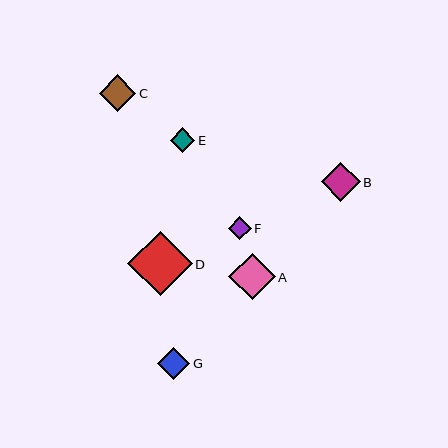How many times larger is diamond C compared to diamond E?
Diamond C is approximately 1.5 times the size of diamond E.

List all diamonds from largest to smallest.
From largest to smallest: D, A, B, C, G, E, F.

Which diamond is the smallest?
Diamond F is the smallest with a size of approximately 23 pixels.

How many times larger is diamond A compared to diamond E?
Diamond A is approximately 1.9 times the size of diamond E.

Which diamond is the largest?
Diamond D is the largest with a size of approximately 64 pixels.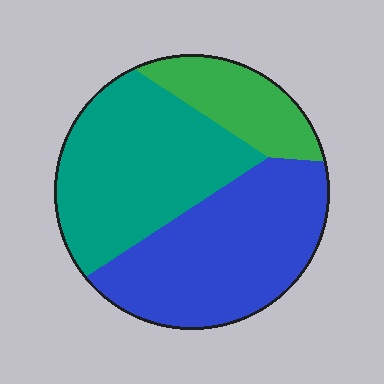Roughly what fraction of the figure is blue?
Blue covers about 40% of the figure.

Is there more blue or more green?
Blue.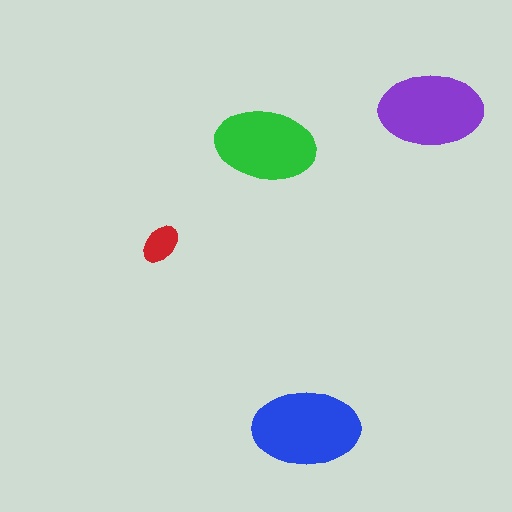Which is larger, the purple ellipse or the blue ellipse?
The blue one.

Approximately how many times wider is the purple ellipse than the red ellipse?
About 2.5 times wider.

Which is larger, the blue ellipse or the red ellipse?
The blue one.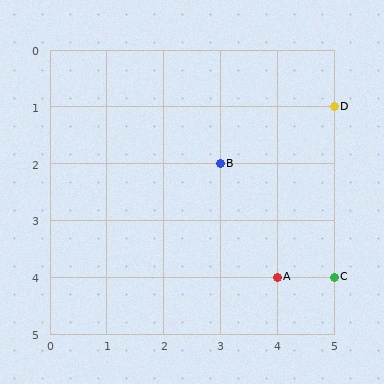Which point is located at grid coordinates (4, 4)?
Point A is at (4, 4).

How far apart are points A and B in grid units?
Points A and B are 1 column and 2 rows apart (about 2.2 grid units diagonally).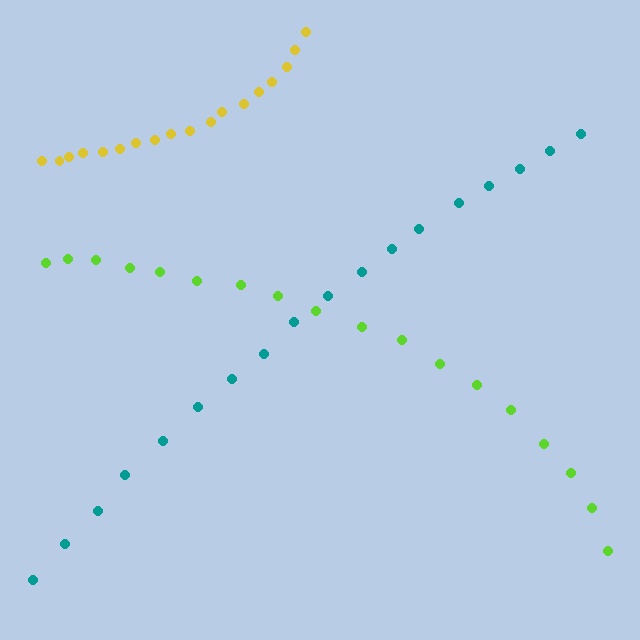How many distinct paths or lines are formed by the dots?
There are 3 distinct paths.